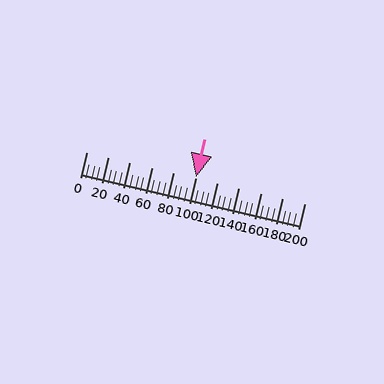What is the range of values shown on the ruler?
The ruler shows values from 0 to 200.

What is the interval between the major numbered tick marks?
The major tick marks are spaced 20 units apart.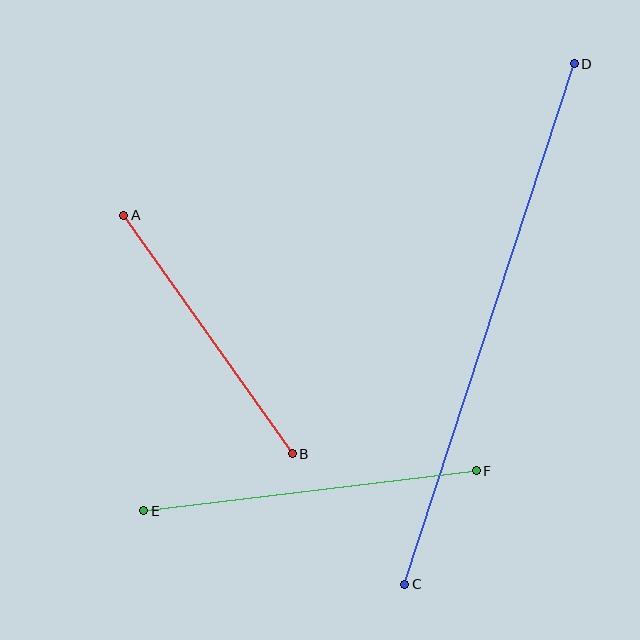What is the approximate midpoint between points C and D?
The midpoint is at approximately (490, 324) pixels.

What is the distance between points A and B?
The distance is approximately 292 pixels.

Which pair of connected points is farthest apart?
Points C and D are farthest apart.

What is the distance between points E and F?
The distance is approximately 335 pixels.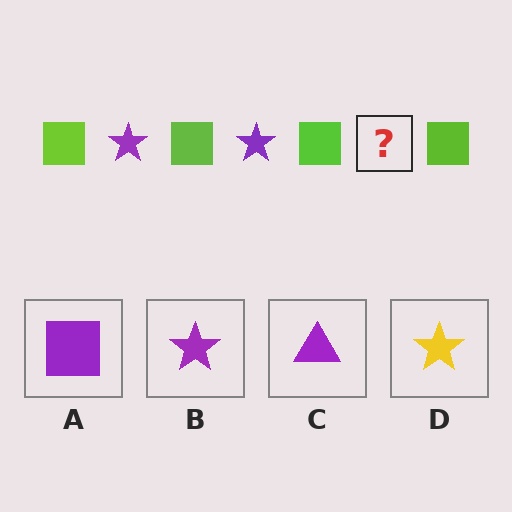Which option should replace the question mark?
Option B.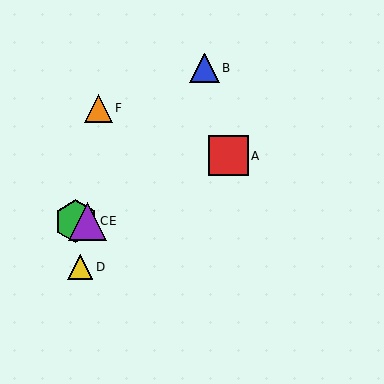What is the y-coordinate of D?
Object D is at y≈267.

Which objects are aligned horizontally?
Objects C, E are aligned horizontally.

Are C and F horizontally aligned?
No, C is at y≈221 and F is at y≈108.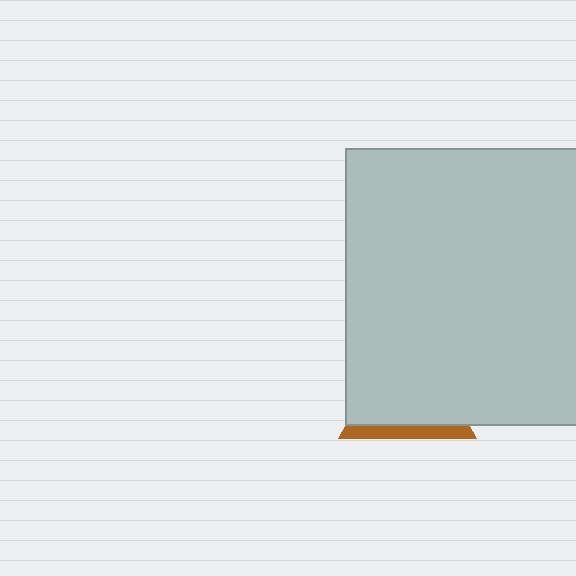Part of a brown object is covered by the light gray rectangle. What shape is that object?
It is a triangle.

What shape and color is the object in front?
The object in front is a light gray rectangle.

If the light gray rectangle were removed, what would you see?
You would see the complete brown triangle.